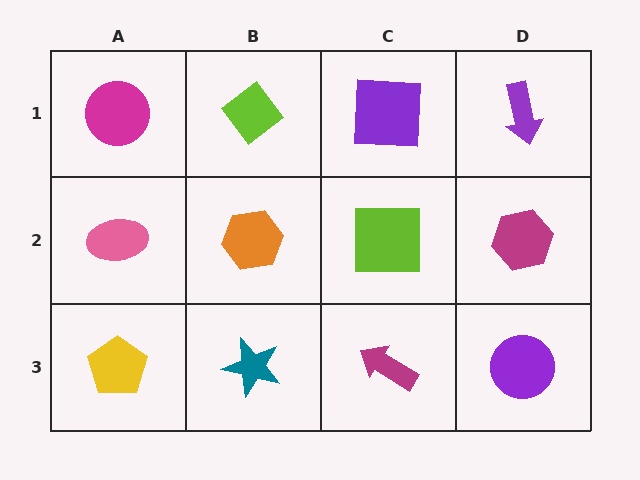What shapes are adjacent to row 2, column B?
A lime diamond (row 1, column B), a teal star (row 3, column B), a pink ellipse (row 2, column A), a lime square (row 2, column C).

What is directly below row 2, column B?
A teal star.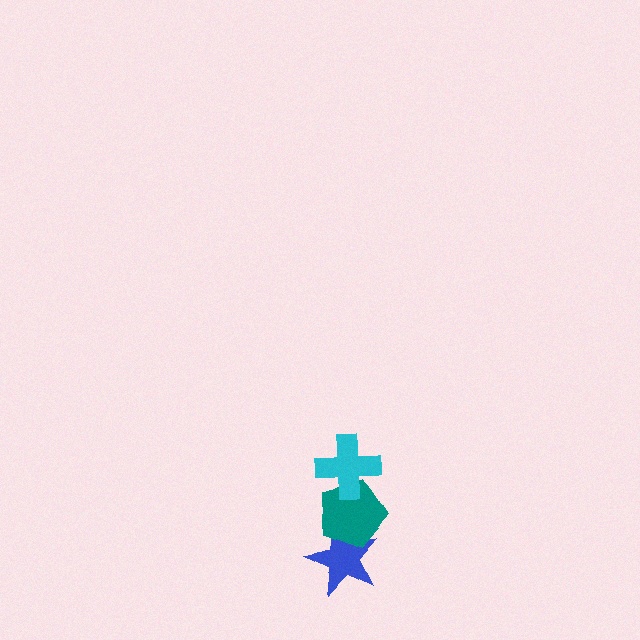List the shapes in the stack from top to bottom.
From top to bottom: the cyan cross, the teal pentagon, the blue star.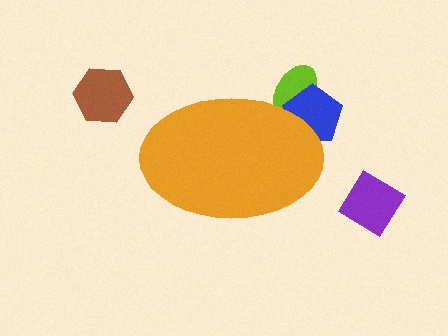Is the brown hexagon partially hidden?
No, the brown hexagon is fully visible.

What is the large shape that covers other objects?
An orange ellipse.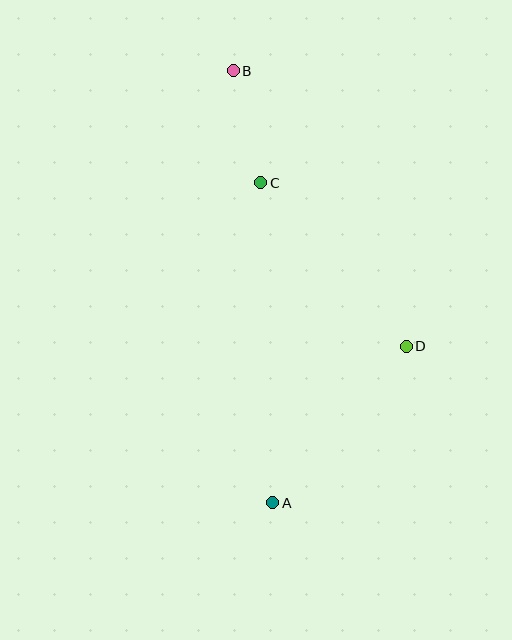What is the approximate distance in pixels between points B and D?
The distance between B and D is approximately 325 pixels.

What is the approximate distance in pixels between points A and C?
The distance between A and C is approximately 320 pixels.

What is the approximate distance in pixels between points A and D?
The distance between A and D is approximately 205 pixels.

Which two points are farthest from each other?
Points A and B are farthest from each other.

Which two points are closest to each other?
Points B and C are closest to each other.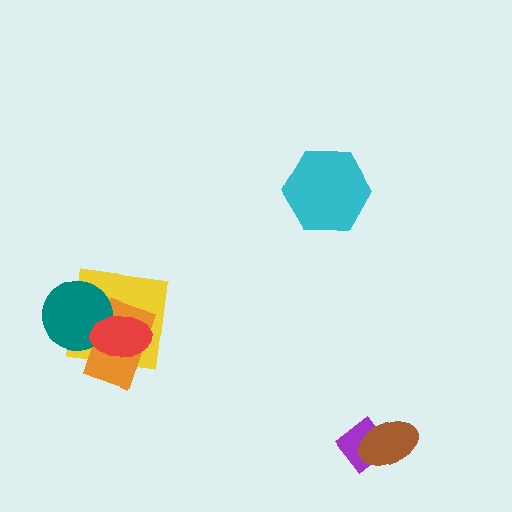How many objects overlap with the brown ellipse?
1 object overlaps with the brown ellipse.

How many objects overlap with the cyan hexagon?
0 objects overlap with the cyan hexagon.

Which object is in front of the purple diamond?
The brown ellipse is in front of the purple diamond.